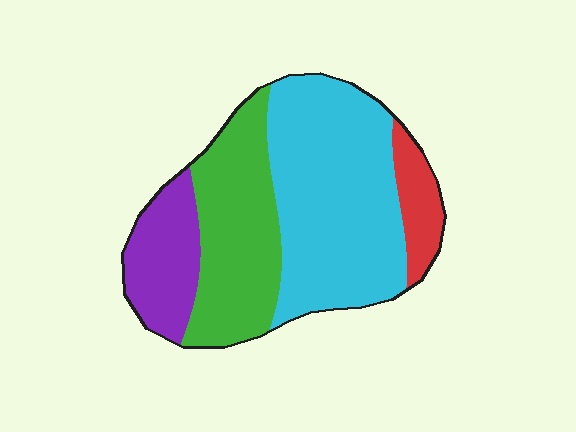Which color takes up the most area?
Cyan, at roughly 45%.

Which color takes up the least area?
Red, at roughly 10%.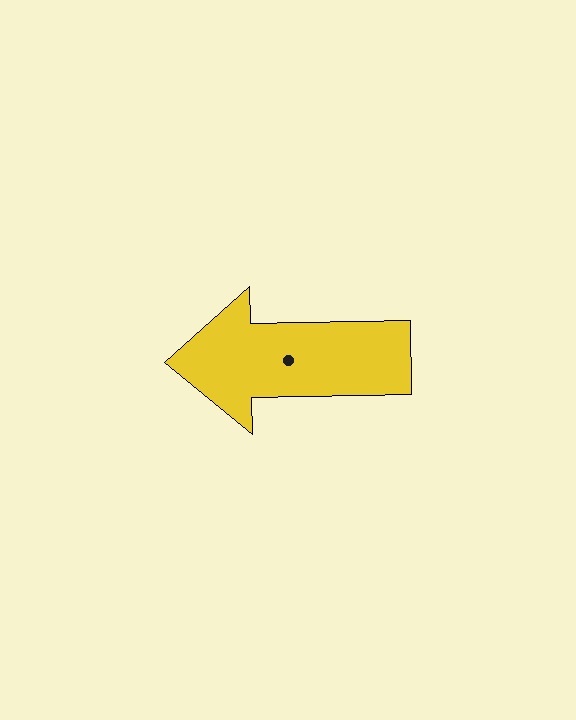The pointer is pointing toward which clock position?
Roughly 9 o'clock.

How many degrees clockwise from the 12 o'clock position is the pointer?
Approximately 269 degrees.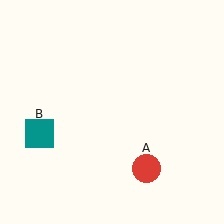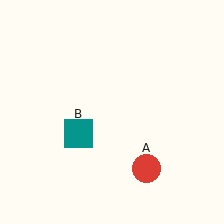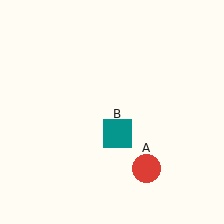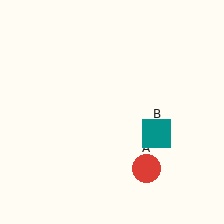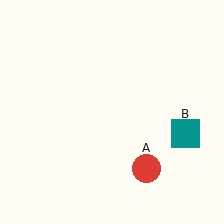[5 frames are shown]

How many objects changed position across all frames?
1 object changed position: teal square (object B).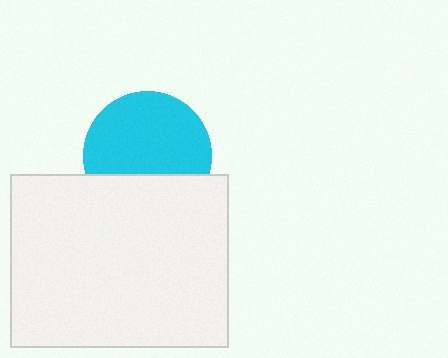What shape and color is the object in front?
The object in front is a white rectangle.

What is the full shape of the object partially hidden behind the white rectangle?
The partially hidden object is a cyan circle.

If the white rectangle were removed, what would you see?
You would see the complete cyan circle.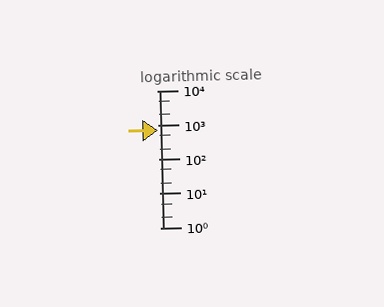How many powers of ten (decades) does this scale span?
The scale spans 4 decades, from 1 to 10000.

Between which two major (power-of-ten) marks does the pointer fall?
The pointer is between 100 and 1000.